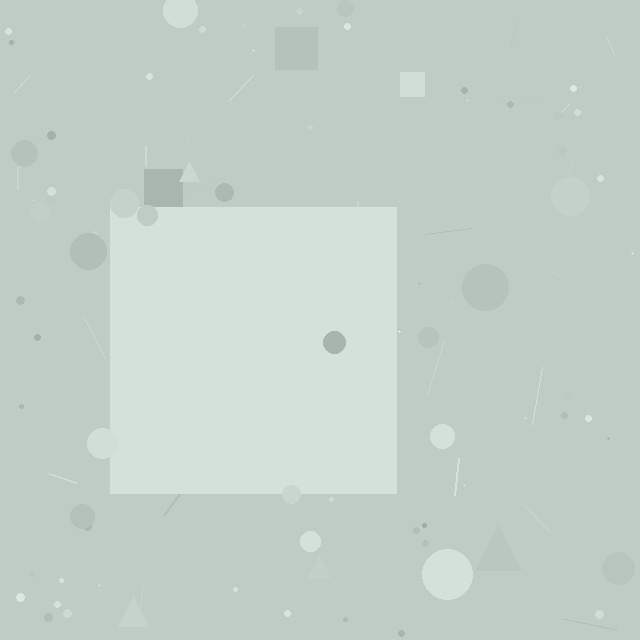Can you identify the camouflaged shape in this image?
The camouflaged shape is a square.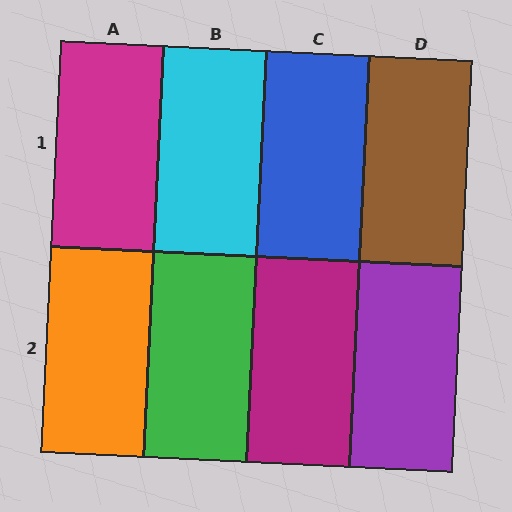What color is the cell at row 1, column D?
Brown.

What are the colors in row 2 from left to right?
Orange, green, magenta, purple.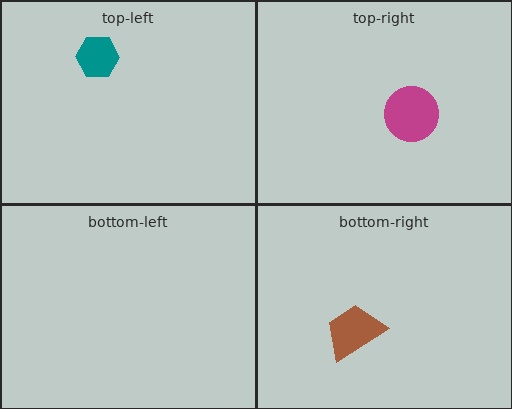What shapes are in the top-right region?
The magenta circle.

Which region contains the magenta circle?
The top-right region.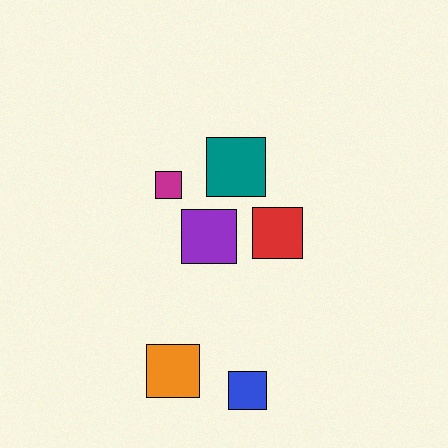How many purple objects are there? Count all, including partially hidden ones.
There is 1 purple object.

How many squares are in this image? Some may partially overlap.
There are 6 squares.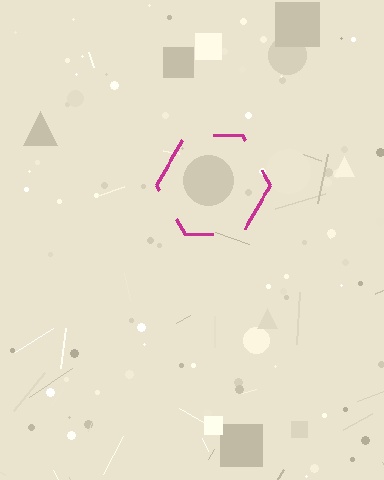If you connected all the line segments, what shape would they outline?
They would outline a hexagon.